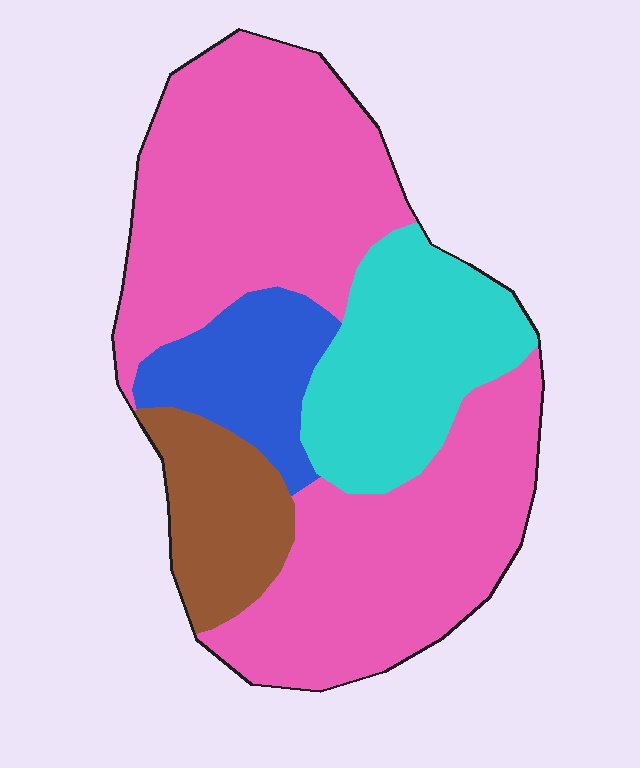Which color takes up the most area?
Pink, at roughly 60%.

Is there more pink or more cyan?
Pink.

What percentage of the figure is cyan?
Cyan takes up less than a quarter of the figure.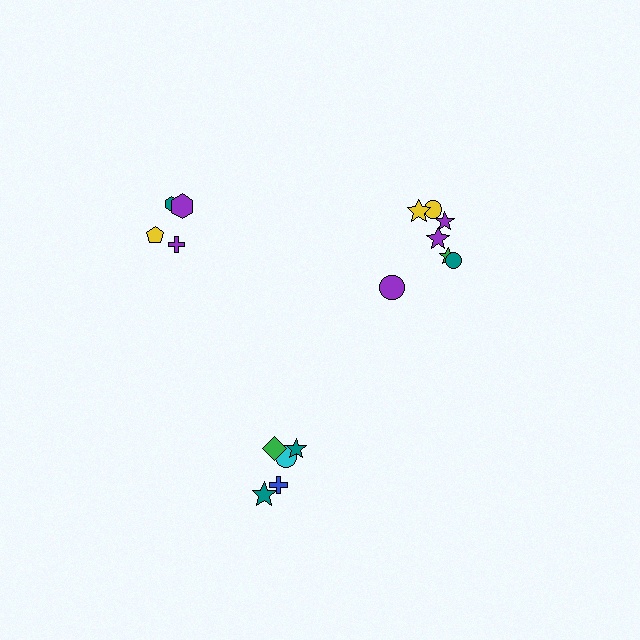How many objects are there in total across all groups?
There are 16 objects.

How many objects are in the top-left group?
There are 4 objects.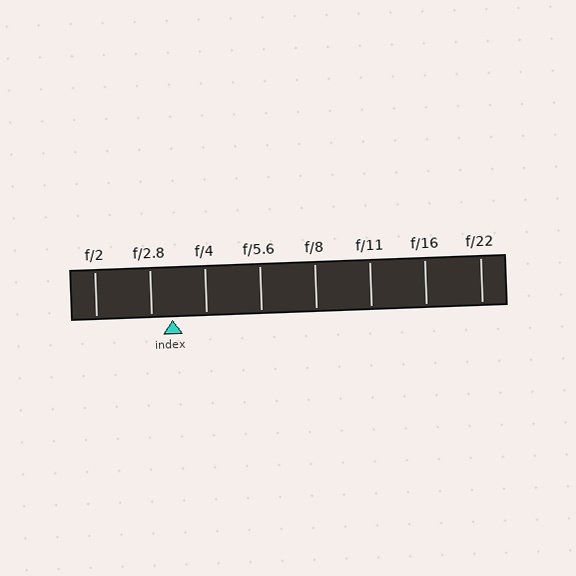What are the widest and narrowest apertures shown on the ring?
The widest aperture shown is f/2 and the narrowest is f/22.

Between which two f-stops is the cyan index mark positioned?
The index mark is between f/2.8 and f/4.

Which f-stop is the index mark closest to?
The index mark is closest to f/2.8.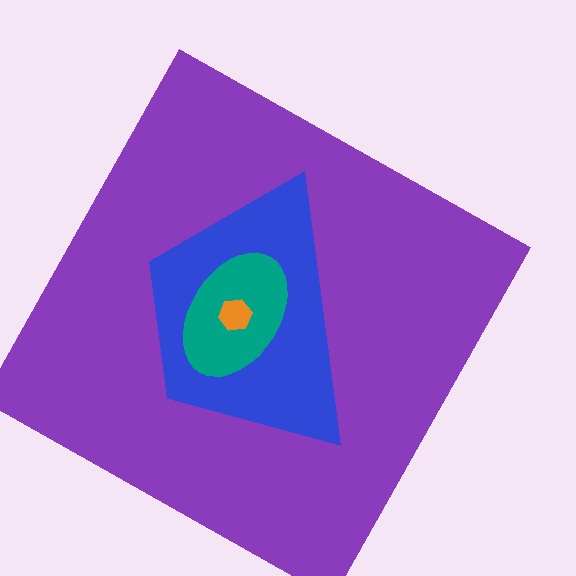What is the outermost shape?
The purple square.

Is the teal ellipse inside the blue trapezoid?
Yes.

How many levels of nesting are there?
4.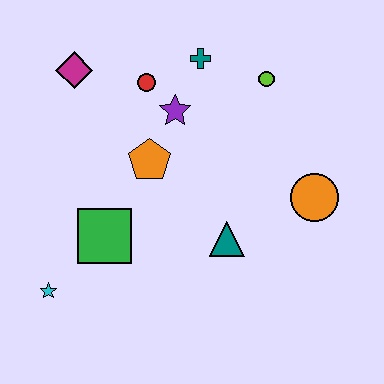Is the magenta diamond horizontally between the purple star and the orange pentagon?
No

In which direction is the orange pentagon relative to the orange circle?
The orange pentagon is to the left of the orange circle.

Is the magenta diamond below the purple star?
No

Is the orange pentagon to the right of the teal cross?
No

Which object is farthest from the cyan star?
The lime circle is farthest from the cyan star.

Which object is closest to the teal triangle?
The orange circle is closest to the teal triangle.